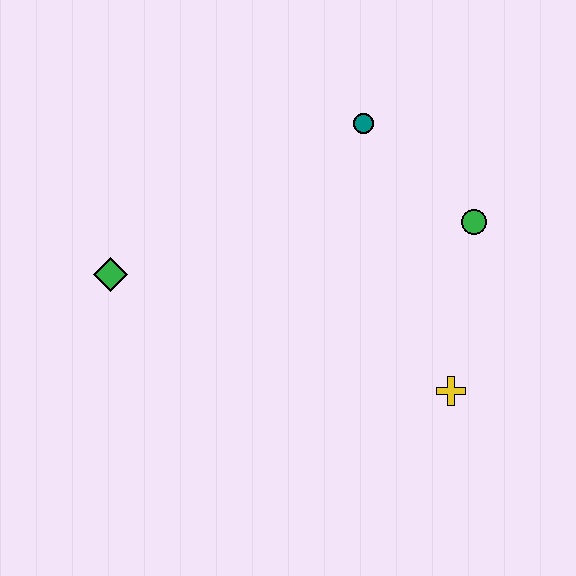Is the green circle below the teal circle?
Yes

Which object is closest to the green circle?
The teal circle is closest to the green circle.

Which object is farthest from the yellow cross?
The green diamond is farthest from the yellow cross.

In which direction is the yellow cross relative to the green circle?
The yellow cross is below the green circle.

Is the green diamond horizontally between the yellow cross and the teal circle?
No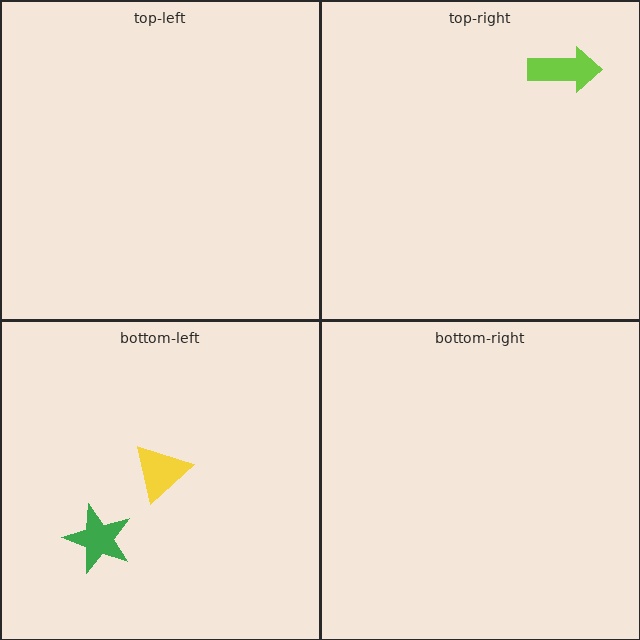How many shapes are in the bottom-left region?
2.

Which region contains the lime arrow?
The top-right region.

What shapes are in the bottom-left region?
The green star, the yellow triangle.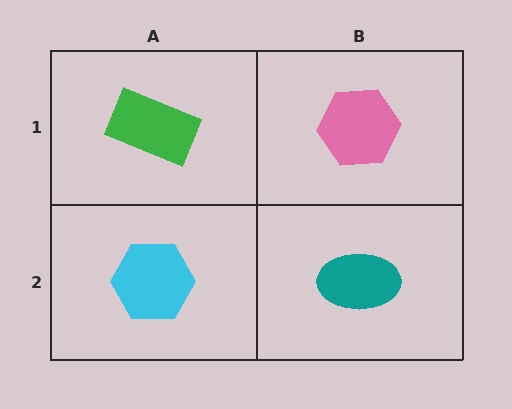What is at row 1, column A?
A green rectangle.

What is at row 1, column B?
A pink hexagon.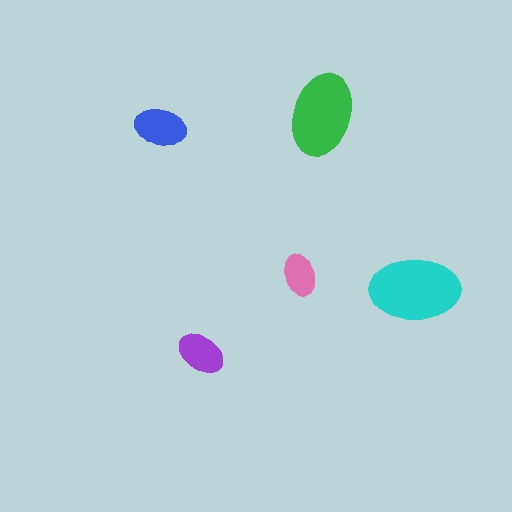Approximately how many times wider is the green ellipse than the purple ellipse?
About 1.5 times wider.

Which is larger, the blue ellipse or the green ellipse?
The green one.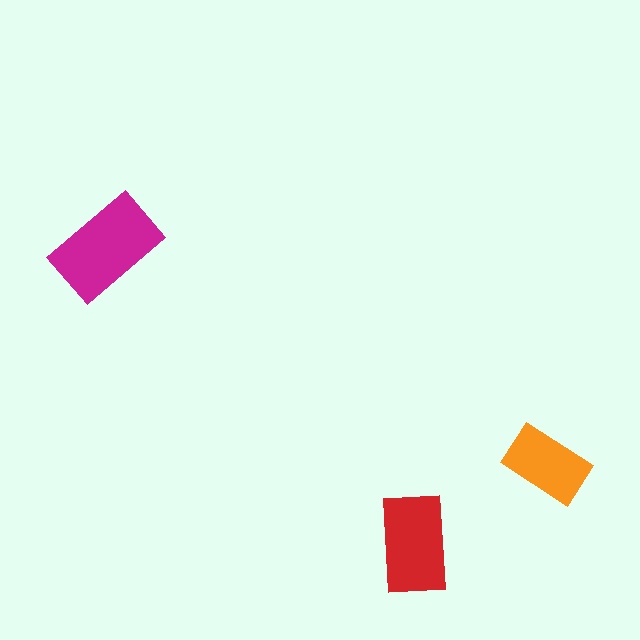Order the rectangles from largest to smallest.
the magenta one, the red one, the orange one.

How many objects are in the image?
There are 3 objects in the image.